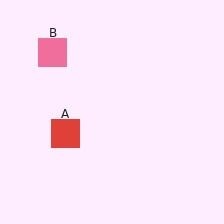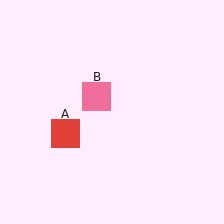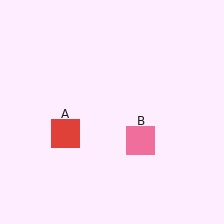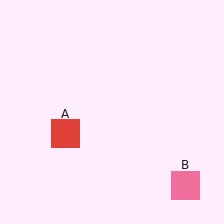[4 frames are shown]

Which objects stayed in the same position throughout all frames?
Red square (object A) remained stationary.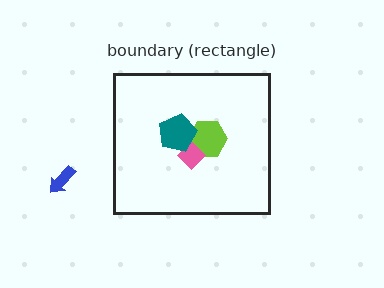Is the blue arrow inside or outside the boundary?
Outside.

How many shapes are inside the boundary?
3 inside, 1 outside.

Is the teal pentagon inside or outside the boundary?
Inside.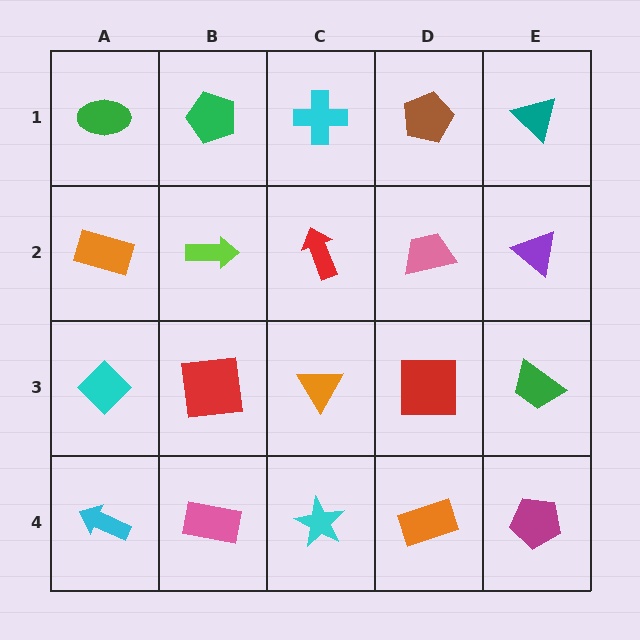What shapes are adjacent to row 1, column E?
A purple triangle (row 2, column E), a brown pentagon (row 1, column D).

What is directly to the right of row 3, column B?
An orange triangle.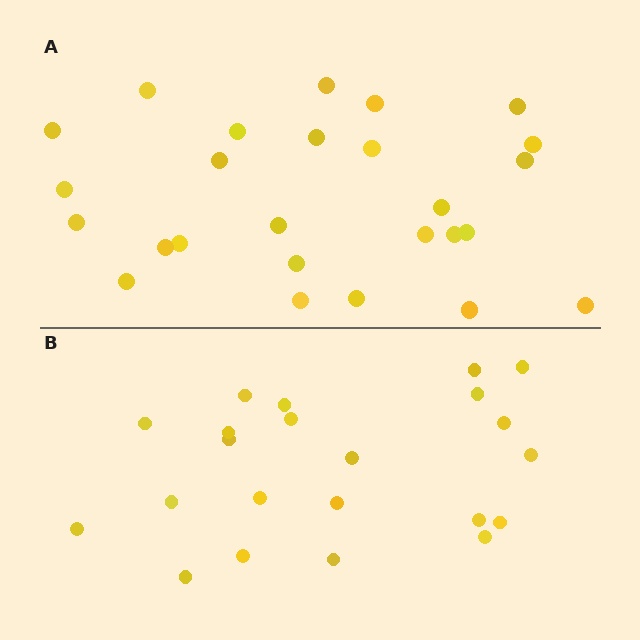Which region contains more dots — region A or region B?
Region A (the top region) has more dots.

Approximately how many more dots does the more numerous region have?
Region A has about 4 more dots than region B.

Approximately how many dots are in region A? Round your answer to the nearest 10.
About 30 dots. (The exact count is 26, which rounds to 30.)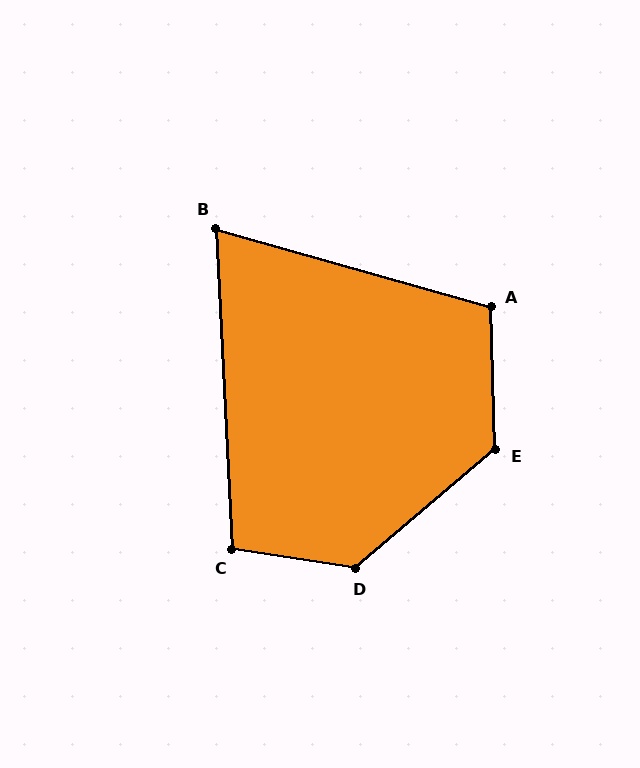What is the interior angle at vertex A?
Approximately 108 degrees (obtuse).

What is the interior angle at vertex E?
Approximately 128 degrees (obtuse).